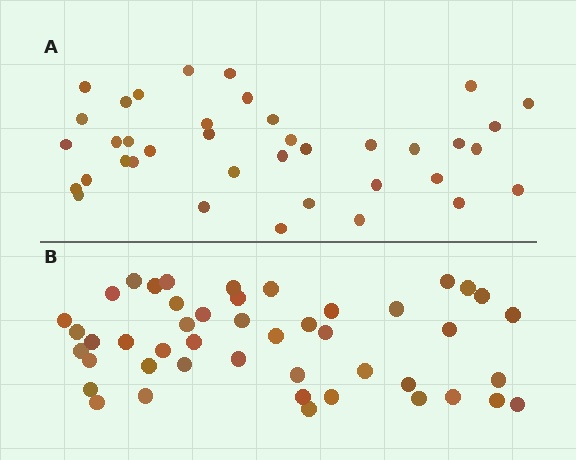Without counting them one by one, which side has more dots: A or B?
Region B (the bottom region) has more dots.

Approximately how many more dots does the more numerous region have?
Region B has roughly 8 or so more dots than region A.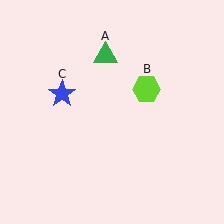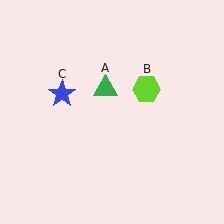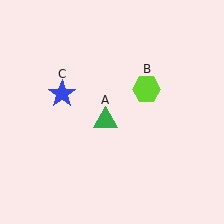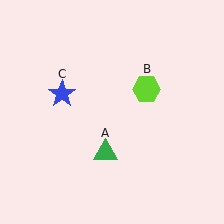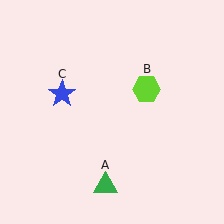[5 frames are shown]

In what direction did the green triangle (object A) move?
The green triangle (object A) moved down.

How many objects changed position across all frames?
1 object changed position: green triangle (object A).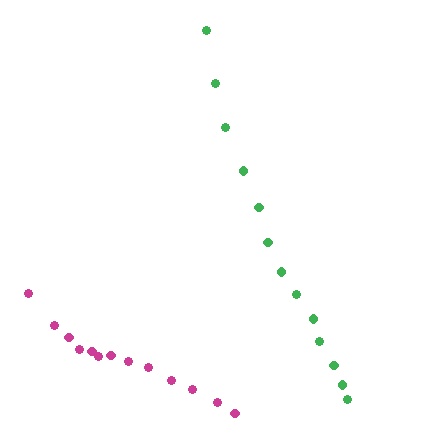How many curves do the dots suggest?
There are 2 distinct paths.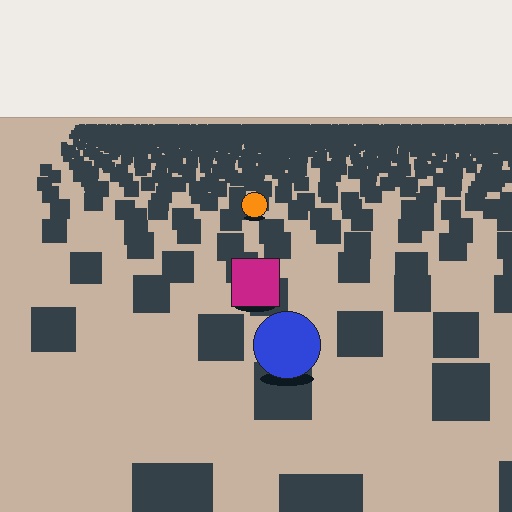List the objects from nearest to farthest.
From nearest to farthest: the blue circle, the magenta square, the orange circle.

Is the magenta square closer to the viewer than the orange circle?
Yes. The magenta square is closer — you can tell from the texture gradient: the ground texture is coarser near it.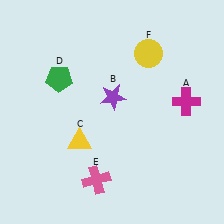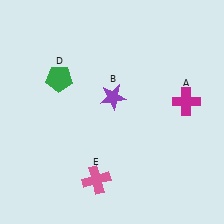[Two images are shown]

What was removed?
The yellow triangle (C), the yellow circle (F) were removed in Image 2.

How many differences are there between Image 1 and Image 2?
There are 2 differences between the two images.